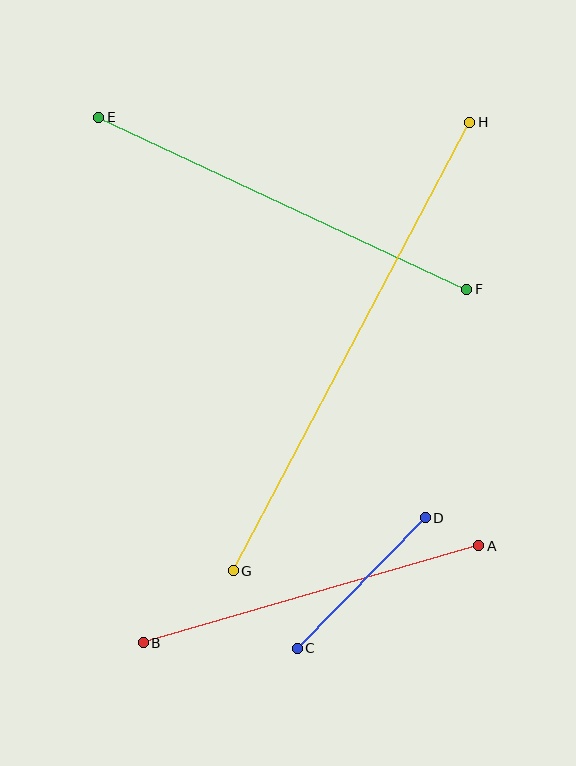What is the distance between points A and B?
The distance is approximately 349 pixels.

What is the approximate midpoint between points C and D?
The midpoint is at approximately (361, 583) pixels.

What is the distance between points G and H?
The distance is approximately 507 pixels.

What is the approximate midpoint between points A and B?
The midpoint is at approximately (311, 594) pixels.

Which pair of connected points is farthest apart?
Points G and H are farthest apart.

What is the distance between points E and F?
The distance is approximately 406 pixels.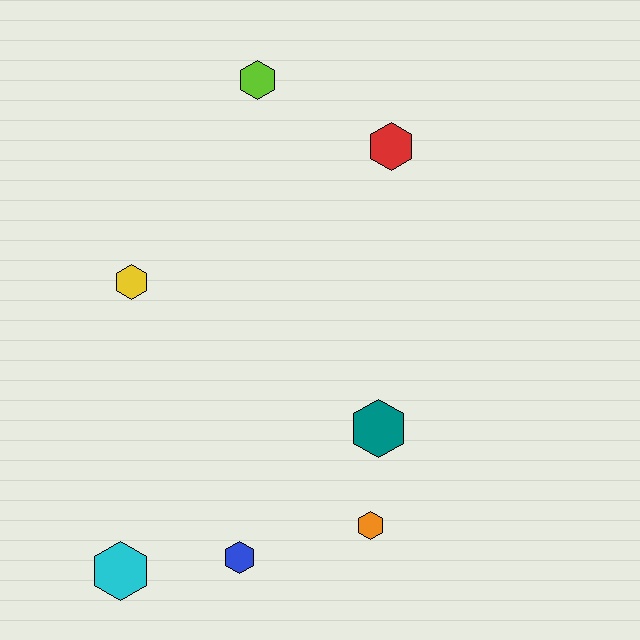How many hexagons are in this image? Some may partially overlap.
There are 7 hexagons.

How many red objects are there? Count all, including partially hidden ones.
There is 1 red object.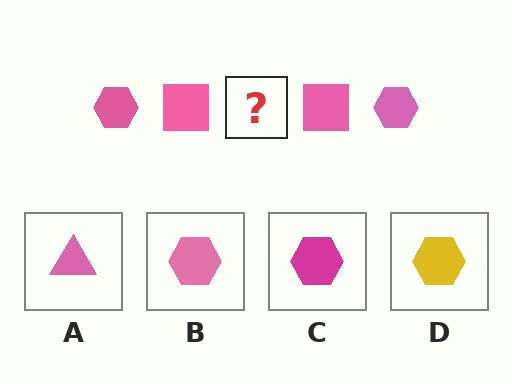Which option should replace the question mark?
Option B.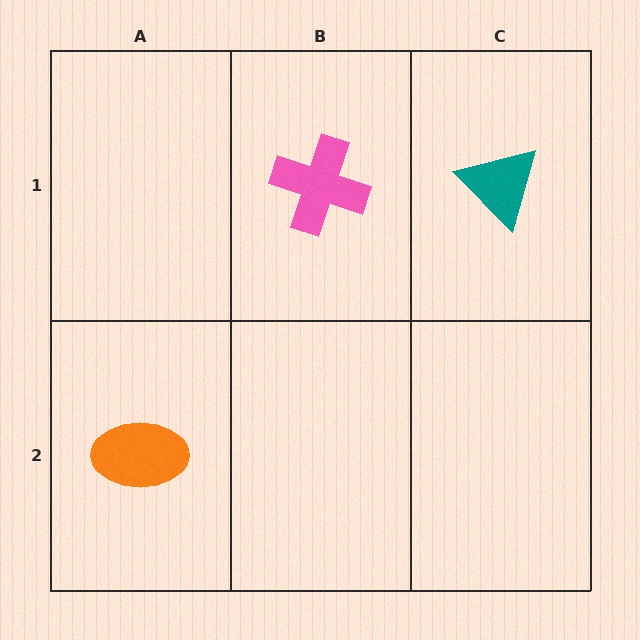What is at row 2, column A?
An orange ellipse.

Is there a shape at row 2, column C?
No, that cell is empty.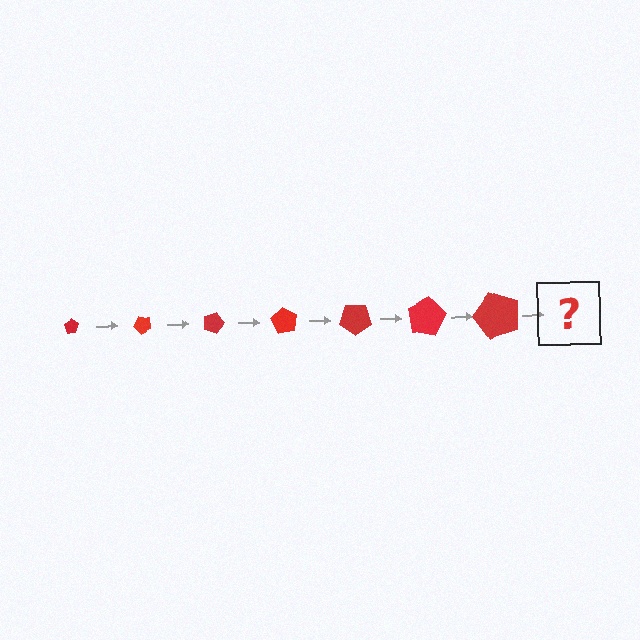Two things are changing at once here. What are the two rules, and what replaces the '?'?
The two rules are that the pentagon grows larger each step and it rotates 45 degrees each step. The '?' should be a pentagon, larger than the previous one and rotated 315 degrees from the start.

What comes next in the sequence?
The next element should be a pentagon, larger than the previous one and rotated 315 degrees from the start.